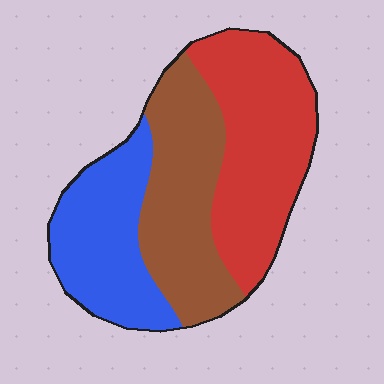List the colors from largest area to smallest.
From largest to smallest: red, brown, blue.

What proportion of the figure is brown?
Brown takes up about one third (1/3) of the figure.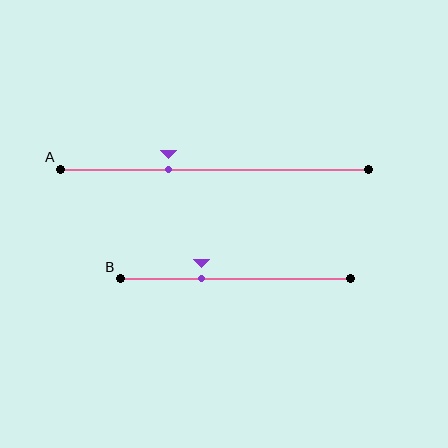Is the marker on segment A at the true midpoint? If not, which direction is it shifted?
No, the marker on segment A is shifted to the left by about 15% of the segment length.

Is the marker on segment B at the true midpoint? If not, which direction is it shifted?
No, the marker on segment B is shifted to the left by about 15% of the segment length.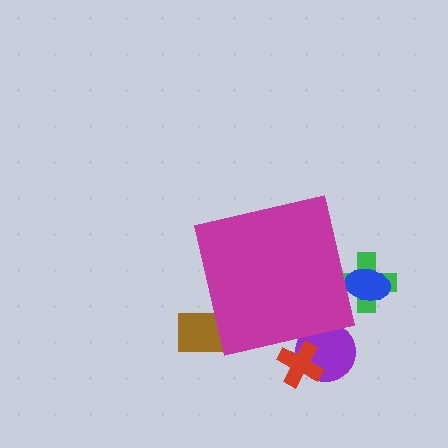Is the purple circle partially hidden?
Yes, the purple circle is partially hidden behind the magenta square.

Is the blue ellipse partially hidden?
Yes, the blue ellipse is partially hidden behind the magenta square.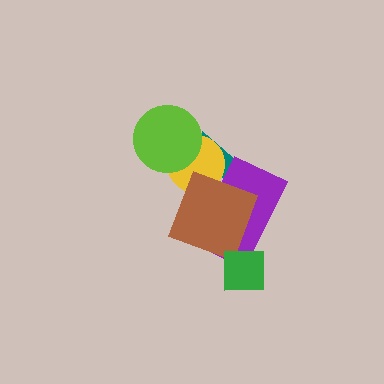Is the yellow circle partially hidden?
Yes, it is partially covered by another shape.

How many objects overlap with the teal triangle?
4 objects overlap with the teal triangle.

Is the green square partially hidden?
No, no other shape covers it.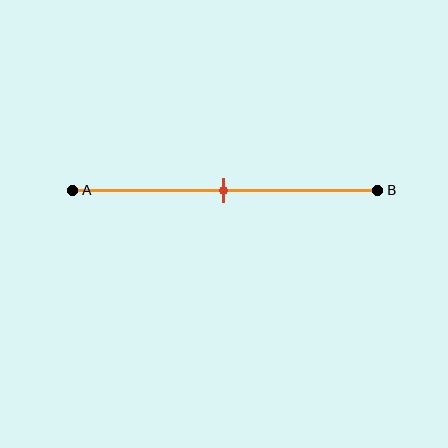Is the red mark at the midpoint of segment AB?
Yes, the mark is approximately at the midpoint.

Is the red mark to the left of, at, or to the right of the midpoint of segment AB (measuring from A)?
The red mark is approximately at the midpoint of segment AB.